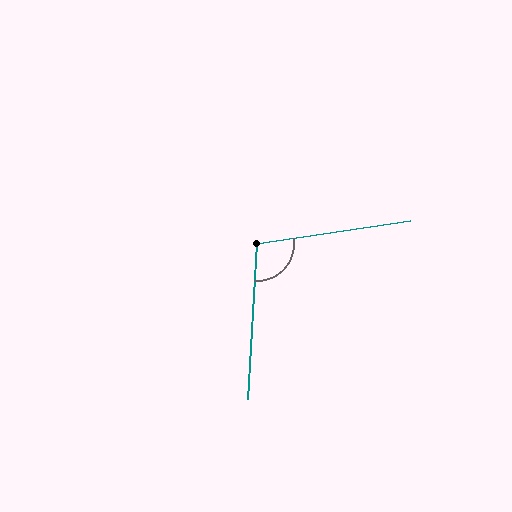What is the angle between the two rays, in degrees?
Approximately 102 degrees.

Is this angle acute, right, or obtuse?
It is obtuse.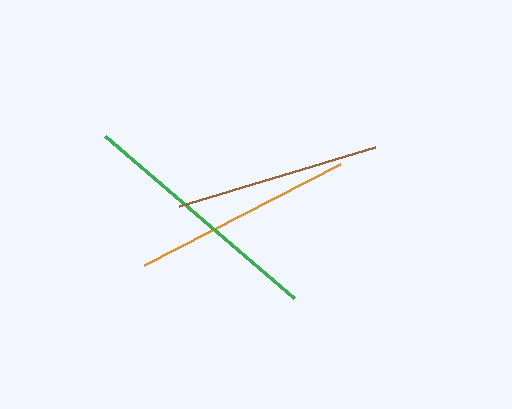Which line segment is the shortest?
The brown line is the shortest at approximately 204 pixels.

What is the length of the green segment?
The green segment is approximately 249 pixels long.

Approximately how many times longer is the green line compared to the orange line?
The green line is approximately 1.1 times the length of the orange line.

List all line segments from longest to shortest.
From longest to shortest: green, orange, brown.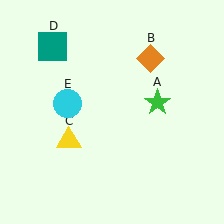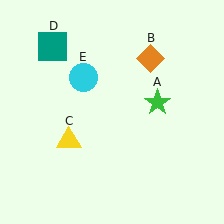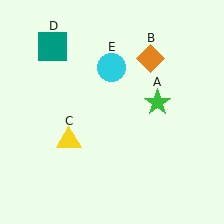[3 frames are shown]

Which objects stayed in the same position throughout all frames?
Green star (object A) and orange diamond (object B) and yellow triangle (object C) and teal square (object D) remained stationary.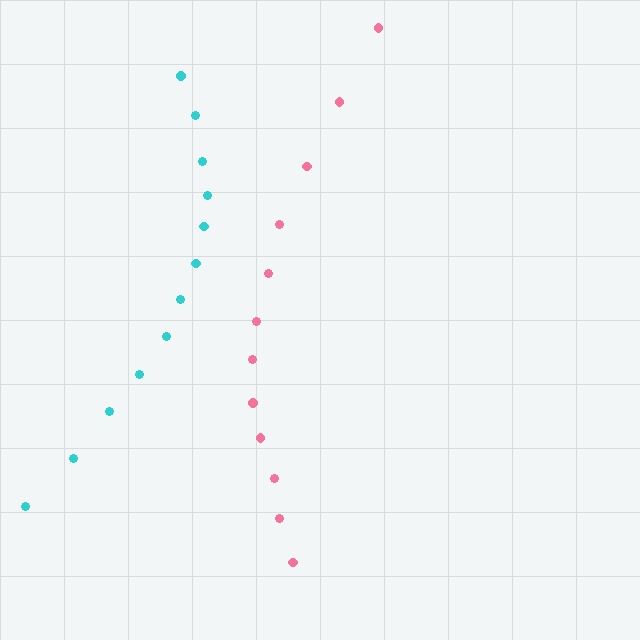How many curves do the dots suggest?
There are 2 distinct paths.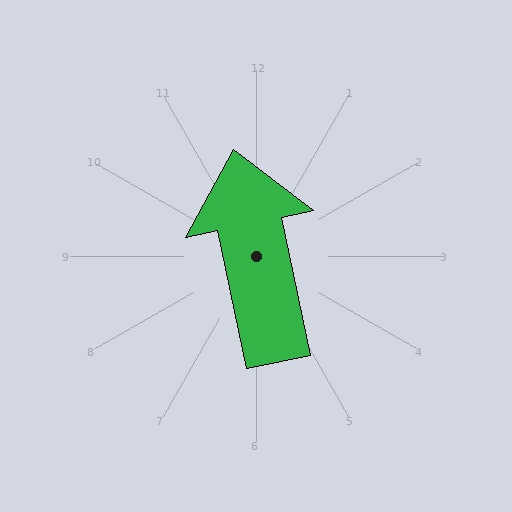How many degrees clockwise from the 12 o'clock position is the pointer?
Approximately 348 degrees.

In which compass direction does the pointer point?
North.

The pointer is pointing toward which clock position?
Roughly 12 o'clock.